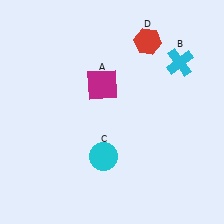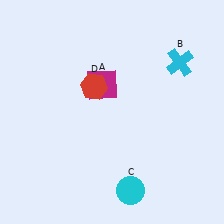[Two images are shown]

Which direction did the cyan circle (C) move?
The cyan circle (C) moved down.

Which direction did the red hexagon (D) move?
The red hexagon (D) moved left.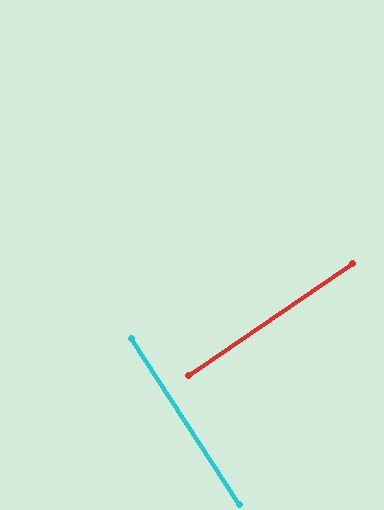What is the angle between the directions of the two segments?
Approximately 89 degrees.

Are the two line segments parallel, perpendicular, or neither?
Perpendicular — they meet at approximately 89°.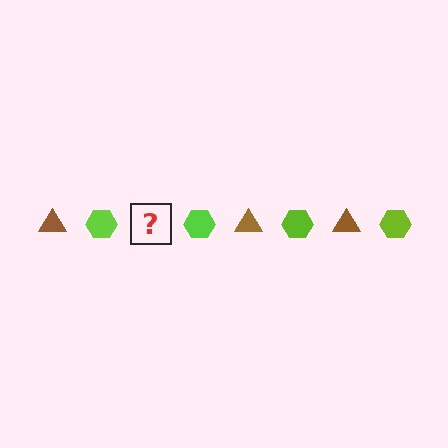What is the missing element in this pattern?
The missing element is a brown triangle.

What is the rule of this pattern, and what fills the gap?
The rule is that the pattern alternates between brown triangle and lime hexagon. The gap should be filled with a brown triangle.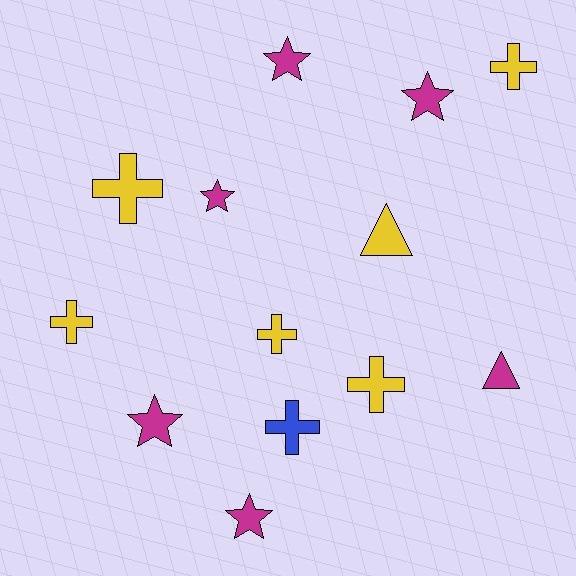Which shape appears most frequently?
Cross, with 6 objects.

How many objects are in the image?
There are 13 objects.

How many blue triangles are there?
There are no blue triangles.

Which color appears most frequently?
Magenta, with 6 objects.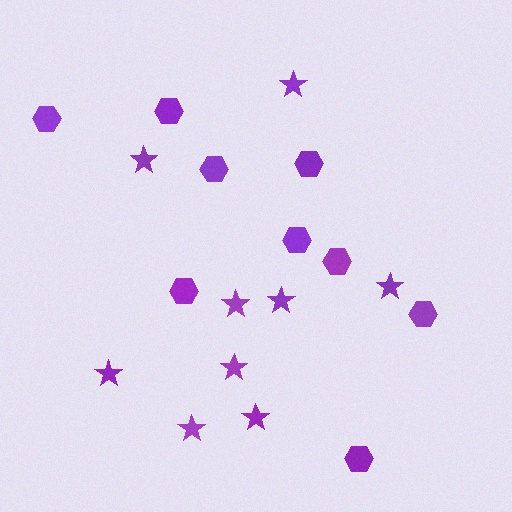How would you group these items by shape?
There are 2 groups: one group of hexagons (9) and one group of stars (9).